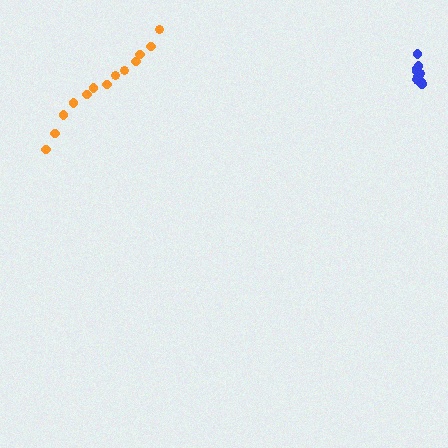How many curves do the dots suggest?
There are 2 distinct paths.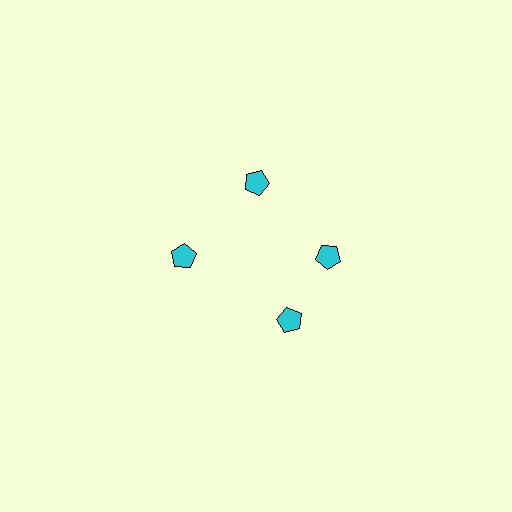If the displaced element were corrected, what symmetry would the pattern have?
It would have 4-fold rotational symmetry — the pattern would map onto itself every 90 degrees.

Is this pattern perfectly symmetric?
No. The 4 cyan pentagons are arranged in a ring, but one element near the 6 o'clock position is rotated out of alignment along the ring, breaking the 4-fold rotational symmetry.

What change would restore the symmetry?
The symmetry would be restored by rotating it back into even spacing with its neighbors so that all 4 pentagons sit at equal angles and equal distance from the center.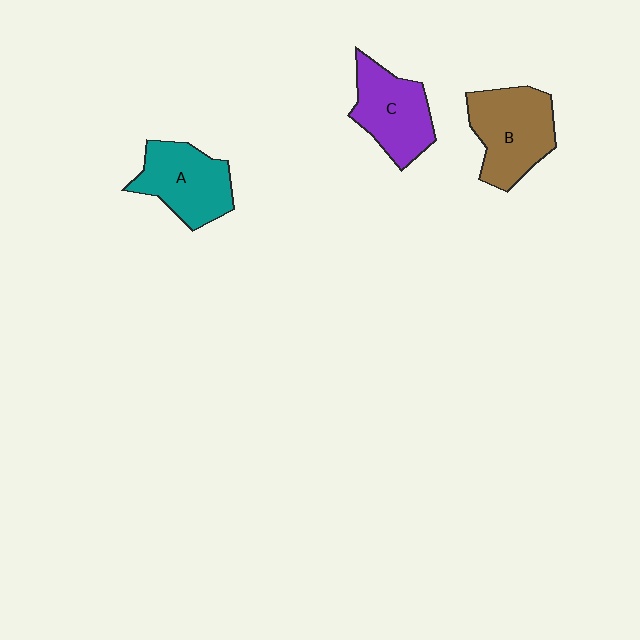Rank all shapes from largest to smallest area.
From largest to smallest: B (brown), A (teal), C (purple).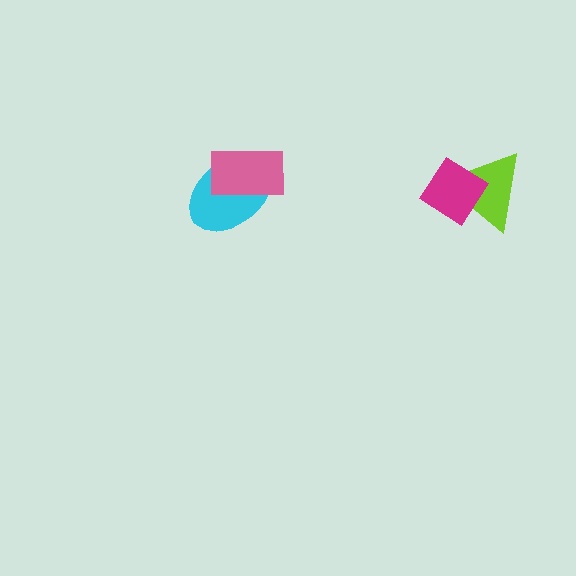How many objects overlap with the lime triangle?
1 object overlaps with the lime triangle.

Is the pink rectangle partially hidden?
No, no other shape covers it.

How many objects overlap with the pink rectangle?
1 object overlaps with the pink rectangle.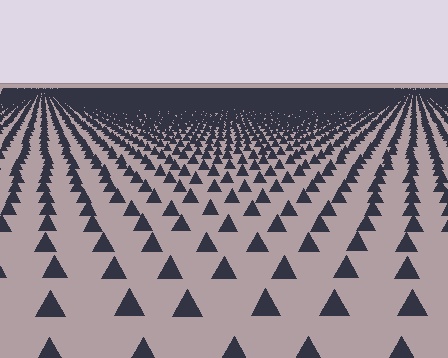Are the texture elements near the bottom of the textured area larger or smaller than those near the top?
Larger. Near the bottom, elements are closer to the viewer and appear at a bigger on-screen size.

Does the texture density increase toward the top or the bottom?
Density increases toward the top.